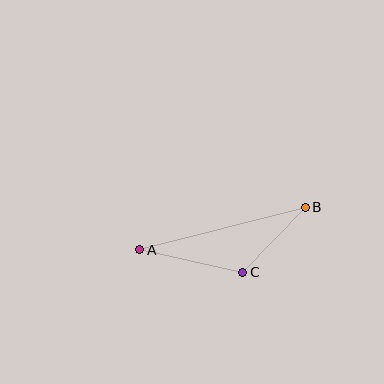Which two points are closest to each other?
Points B and C are closest to each other.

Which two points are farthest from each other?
Points A and B are farthest from each other.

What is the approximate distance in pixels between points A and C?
The distance between A and C is approximately 105 pixels.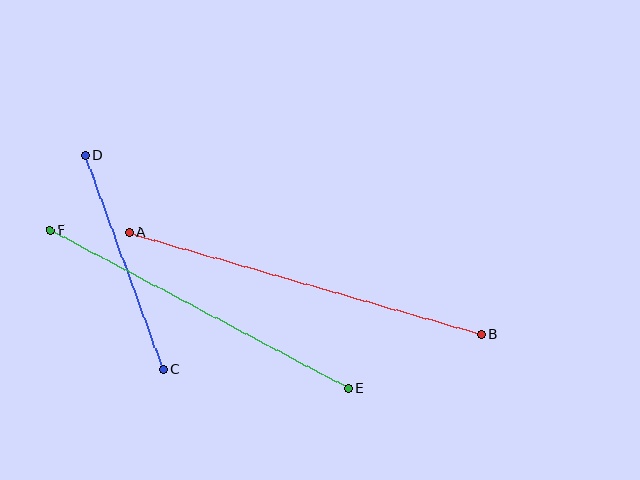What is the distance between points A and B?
The distance is approximately 367 pixels.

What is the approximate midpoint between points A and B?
The midpoint is at approximately (305, 283) pixels.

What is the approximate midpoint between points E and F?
The midpoint is at approximately (199, 309) pixels.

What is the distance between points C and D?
The distance is approximately 228 pixels.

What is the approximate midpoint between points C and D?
The midpoint is at approximately (124, 263) pixels.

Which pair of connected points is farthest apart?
Points A and B are farthest apart.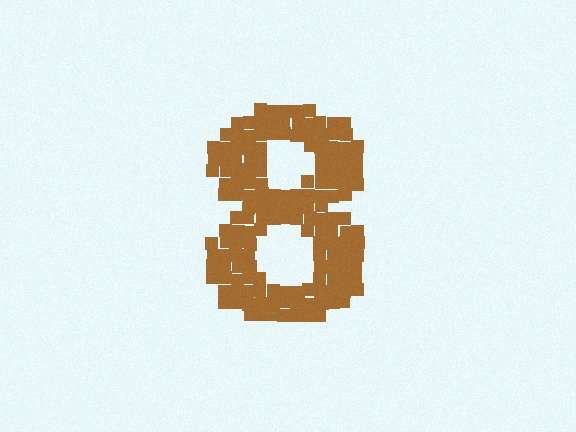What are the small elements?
The small elements are squares.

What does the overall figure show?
The overall figure shows the digit 8.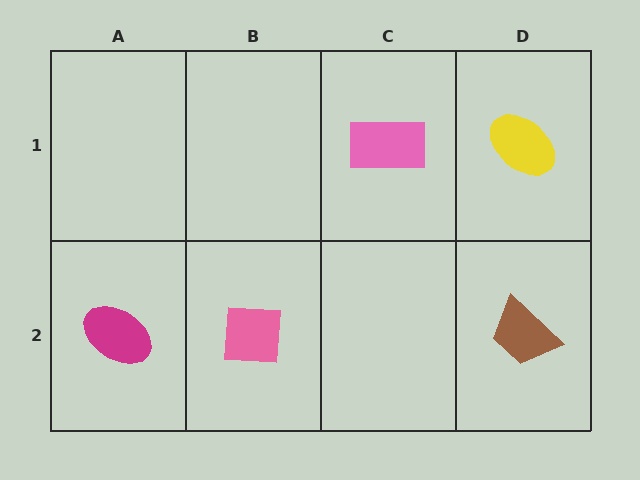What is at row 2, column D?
A brown trapezoid.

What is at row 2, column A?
A magenta ellipse.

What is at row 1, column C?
A pink rectangle.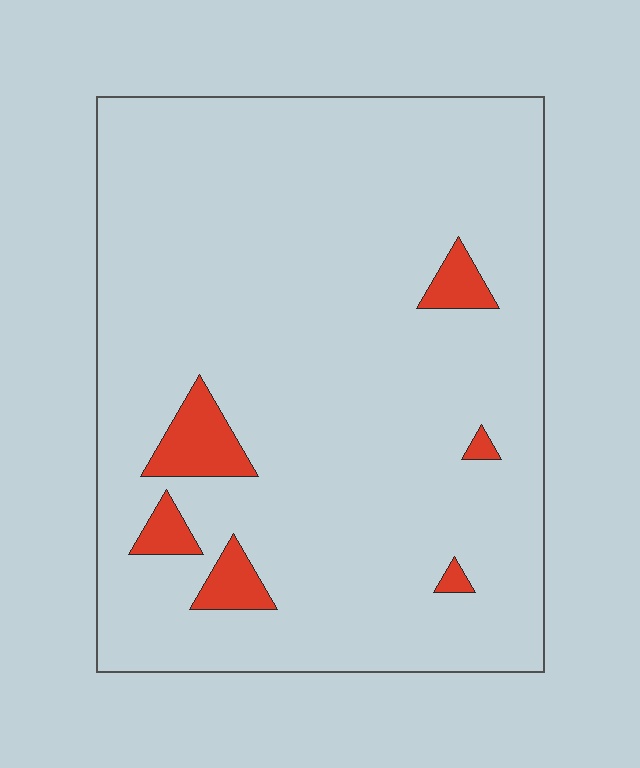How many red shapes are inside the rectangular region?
6.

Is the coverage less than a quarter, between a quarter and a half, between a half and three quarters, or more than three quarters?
Less than a quarter.